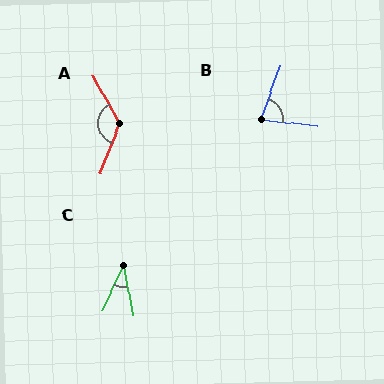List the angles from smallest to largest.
C (35°), B (77°), A (129°).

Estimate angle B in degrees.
Approximately 77 degrees.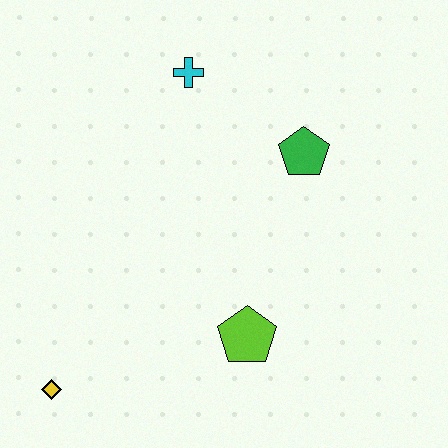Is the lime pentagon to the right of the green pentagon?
No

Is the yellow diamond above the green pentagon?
No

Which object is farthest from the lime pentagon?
The cyan cross is farthest from the lime pentagon.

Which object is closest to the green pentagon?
The cyan cross is closest to the green pentagon.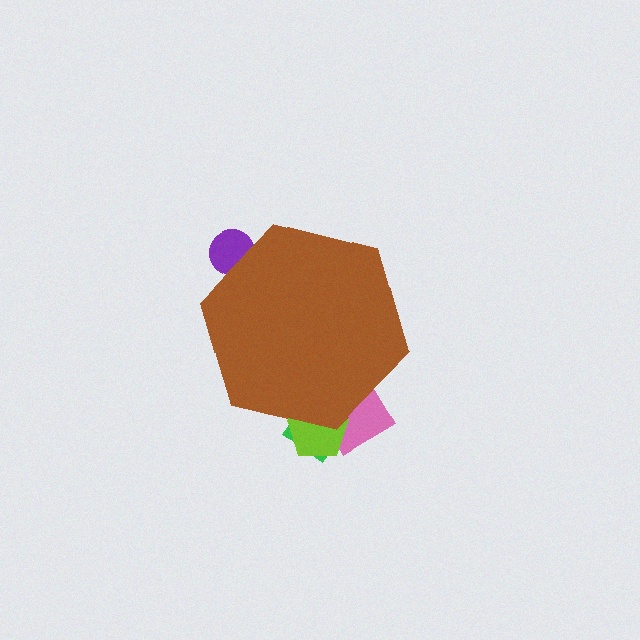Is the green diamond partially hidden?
Yes, the green diamond is partially hidden behind the brown hexagon.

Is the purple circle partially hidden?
Yes, the purple circle is partially hidden behind the brown hexagon.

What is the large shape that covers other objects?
A brown hexagon.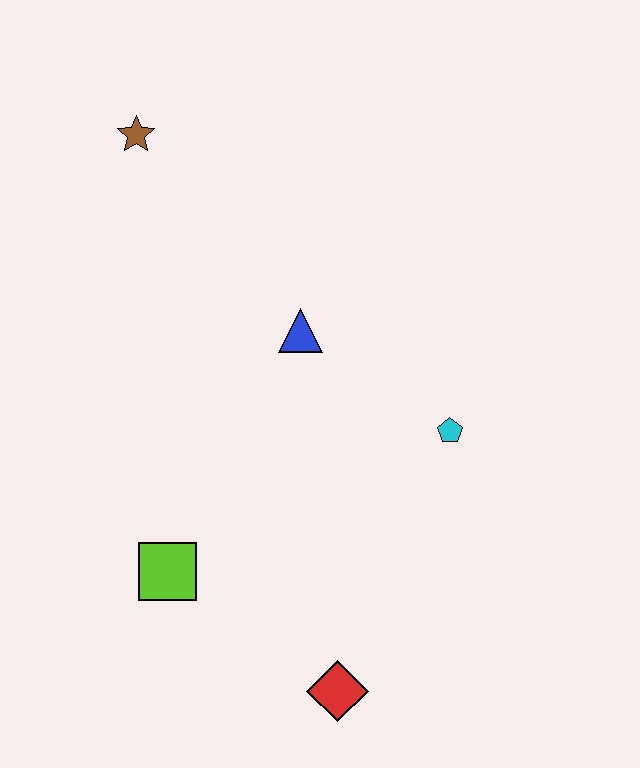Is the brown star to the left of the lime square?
Yes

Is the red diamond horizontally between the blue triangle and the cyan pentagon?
Yes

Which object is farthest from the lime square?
The brown star is farthest from the lime square.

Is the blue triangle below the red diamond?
No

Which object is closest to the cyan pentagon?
The blue triangle is closest to the cyan pentagon.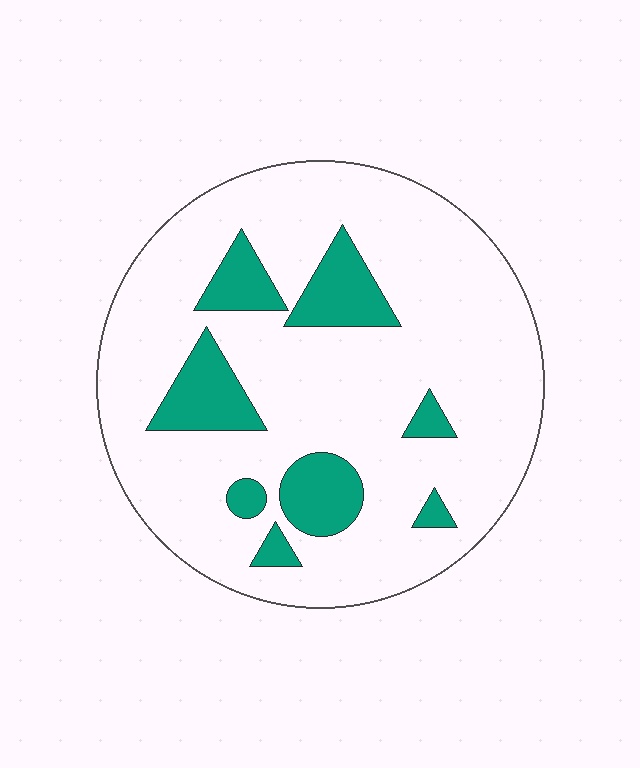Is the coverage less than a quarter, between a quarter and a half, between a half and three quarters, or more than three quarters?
Less than a quarter.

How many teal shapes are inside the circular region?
8.